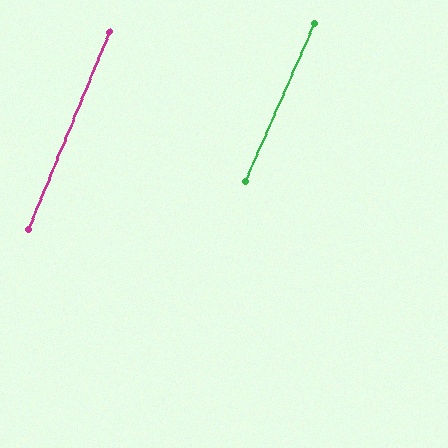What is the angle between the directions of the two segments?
Approximately 1 degree.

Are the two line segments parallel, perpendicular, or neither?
Parallel — their directions differ by only 1.4°.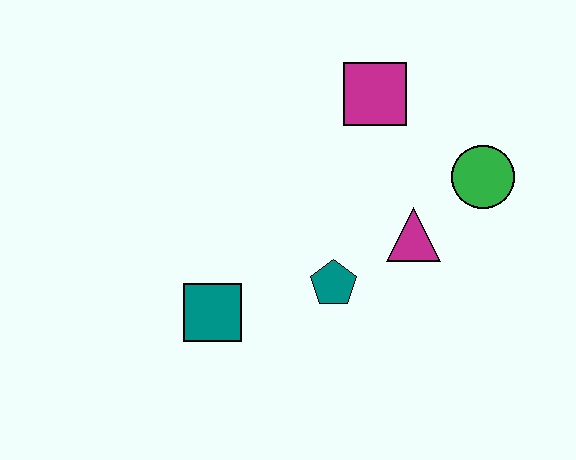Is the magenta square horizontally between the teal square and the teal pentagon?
No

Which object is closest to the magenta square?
The green circle is closest to the magenta square.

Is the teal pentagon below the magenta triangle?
Yes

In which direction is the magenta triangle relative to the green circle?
The magenta triangle is to the left of the green circle.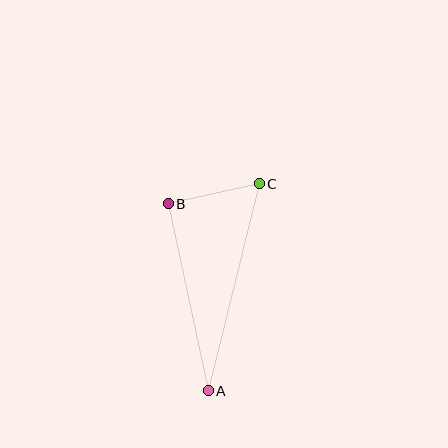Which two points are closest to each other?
Points B and C are closest to each other.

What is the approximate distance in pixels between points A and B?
The distance between A and B is approximately 191 pixels.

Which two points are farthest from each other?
Points A and C are farthest from each other.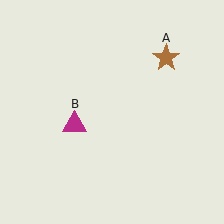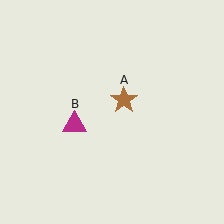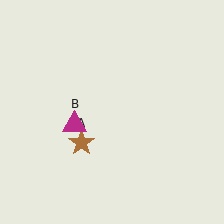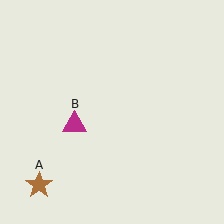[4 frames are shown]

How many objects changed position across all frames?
1 object changed position: brown star (object A).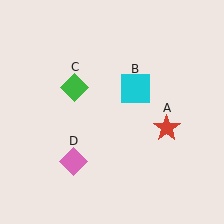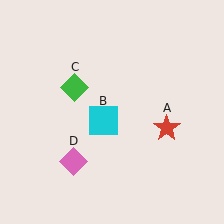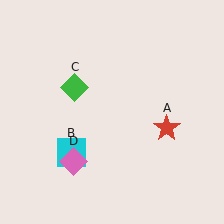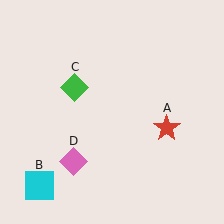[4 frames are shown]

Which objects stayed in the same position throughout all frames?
Red star (object A) and green diamond (object C) and pink diamond (object D) remained stationary.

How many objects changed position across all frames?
1 object changed position: cyan square (object B).